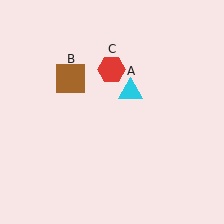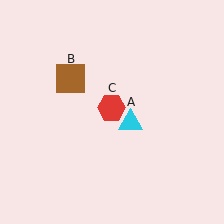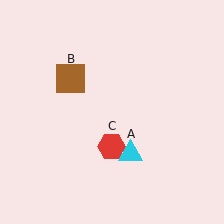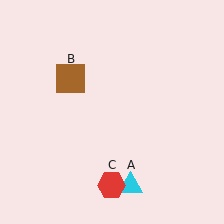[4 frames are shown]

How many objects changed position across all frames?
2 objects changed position: cyan triangle (object A), red hexagon (object C).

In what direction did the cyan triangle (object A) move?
The cyan triangle (object A) moved down.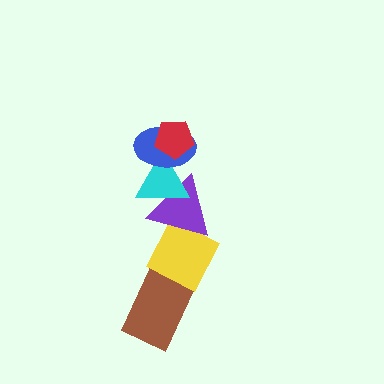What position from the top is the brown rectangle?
The brown rectangle is 6th from the top.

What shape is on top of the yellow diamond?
The purple triangle is on top of the yellow diamond.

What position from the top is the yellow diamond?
The yellow diamond is 5th from the top.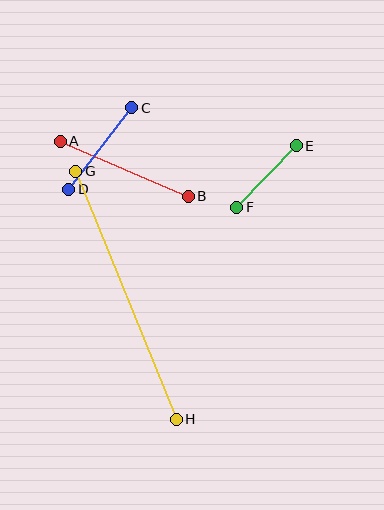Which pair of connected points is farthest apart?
Points G and H are farthest apart.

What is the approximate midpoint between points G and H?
The midpoint is at approximately (126, 295) pixels.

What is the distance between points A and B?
The distance is approximately 139 pixels.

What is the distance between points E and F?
The distance is approximately 86 pixels.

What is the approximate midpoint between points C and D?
The midpoint is at approximately (100, 148) pixels.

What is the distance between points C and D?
The distance is approximately 103 pixels.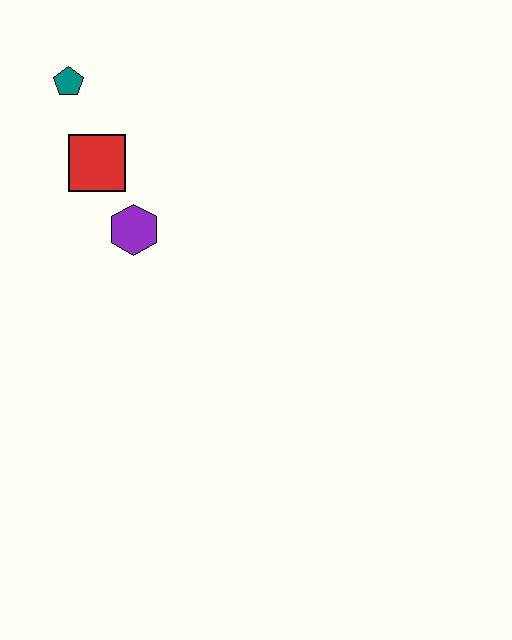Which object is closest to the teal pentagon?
The red square is closest to the teal pentagon.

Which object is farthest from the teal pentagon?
The purple hexagon is farthest from the teal pentagon.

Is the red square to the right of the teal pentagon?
Yes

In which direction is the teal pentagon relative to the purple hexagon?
The teal pentagon is above the purple hexagon.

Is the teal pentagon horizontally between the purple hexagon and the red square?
No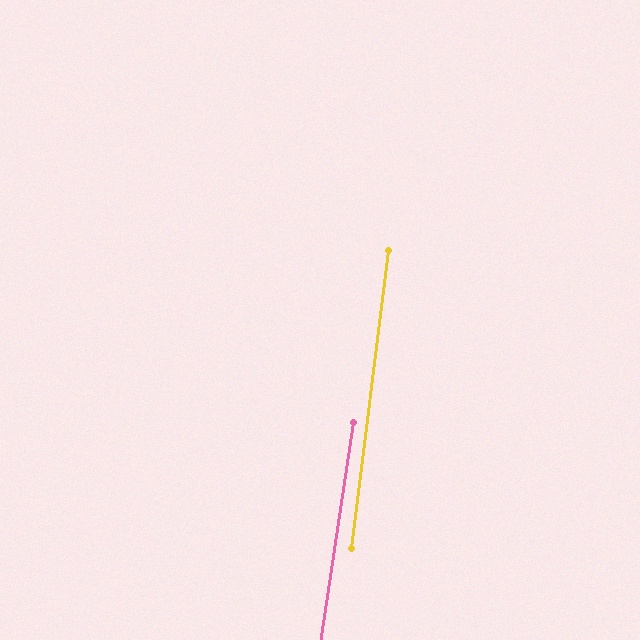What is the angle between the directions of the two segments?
Approximately 1 degree.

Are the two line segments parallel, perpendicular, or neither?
Parallel — their directions differ by only 1.4°.